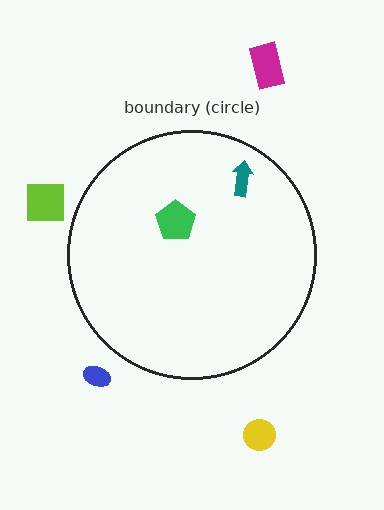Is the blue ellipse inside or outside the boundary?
Outside.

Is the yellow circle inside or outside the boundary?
Outside.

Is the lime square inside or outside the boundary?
Outside.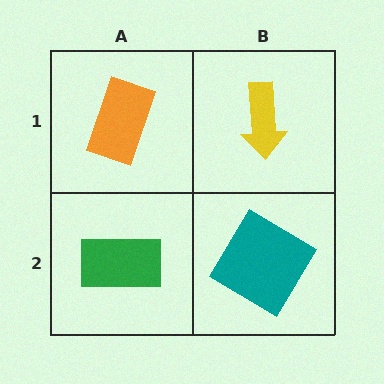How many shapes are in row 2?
2 shapes.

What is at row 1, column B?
A yellow arrow.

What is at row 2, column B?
A teal diamond.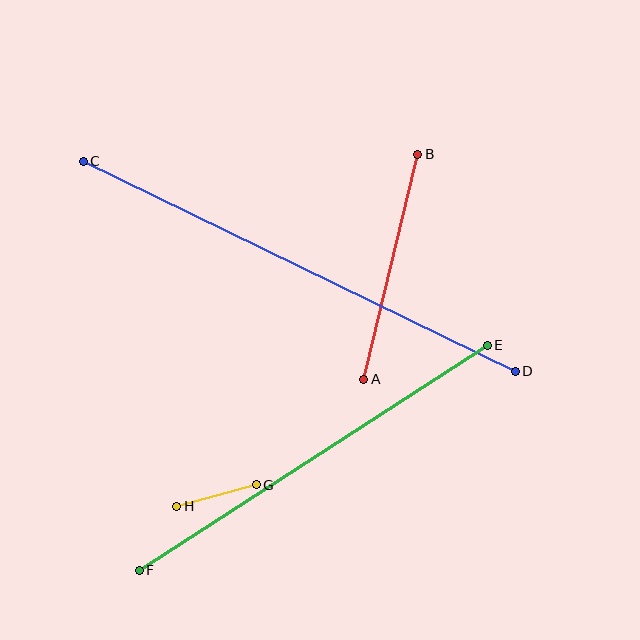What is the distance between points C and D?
The distance is approximately 480 pixels.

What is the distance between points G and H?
The distance is approximately 83 pixels.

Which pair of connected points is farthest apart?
Points C and D are farthest apart.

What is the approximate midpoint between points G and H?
The midpoint is at approximately (216, 495) pixels.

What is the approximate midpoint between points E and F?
The midpoint is at approximately (313, 458) pixels.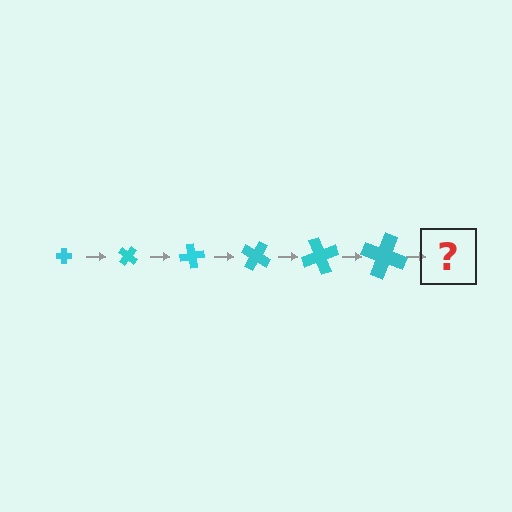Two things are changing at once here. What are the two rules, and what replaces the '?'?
The two rules are that the cross grows larger each step and it rotates 40 degrees each step. The '?' should be a cross, larger than the previous one and rotated 240 degrees from the start.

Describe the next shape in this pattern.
It should be a cross, larger than the previous one and rotated 240 degrees from the start.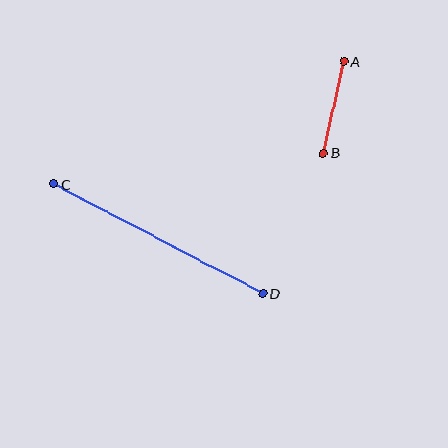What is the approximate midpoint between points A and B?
The midpoint is at approximately (334, 107) pixels.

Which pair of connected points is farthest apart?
Points C and D are farthest apart.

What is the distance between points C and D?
The distance is approximately 236 pixels.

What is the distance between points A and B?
The distance is approximately 94 pixels.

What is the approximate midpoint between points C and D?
The midpoint is at approximately (158, 239) pixels.